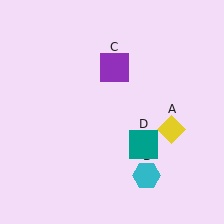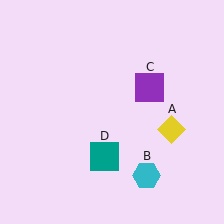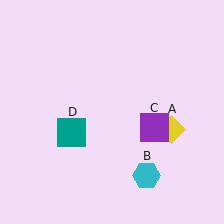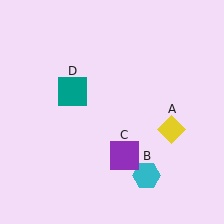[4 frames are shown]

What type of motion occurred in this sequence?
The purple square (object C), teal square (object D) rotated clockwise around the center of the scene.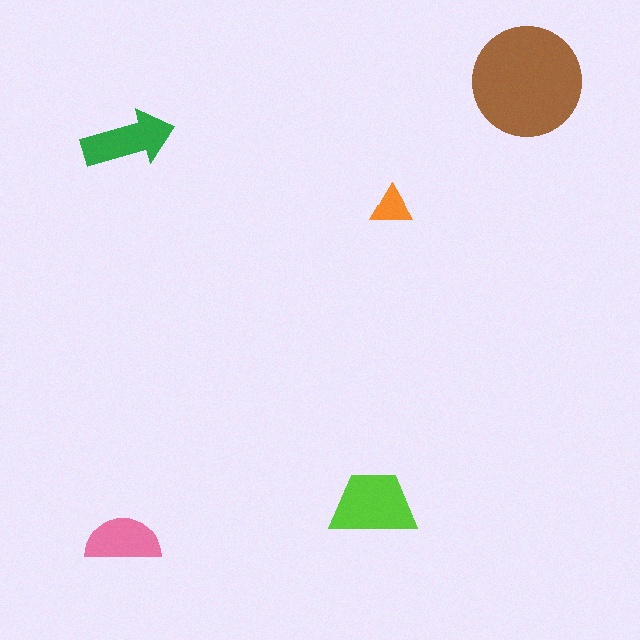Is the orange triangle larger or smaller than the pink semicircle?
Smaller.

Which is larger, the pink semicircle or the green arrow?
The green arrow.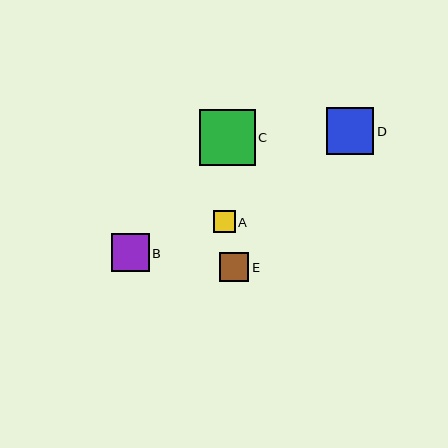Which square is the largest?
Square C is the largest with a size of approximately 56 pixels.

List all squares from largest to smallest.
From largest to smallest: C, D, B, E, A.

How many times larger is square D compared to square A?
Square D is approximately 2.2 times the size of square A.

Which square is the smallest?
Square A is the smallest with a size of approximately 22 pixels.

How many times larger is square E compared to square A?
Square E is approximately 1.3 times the size of square A.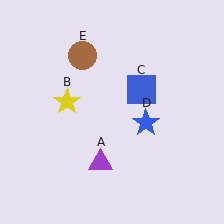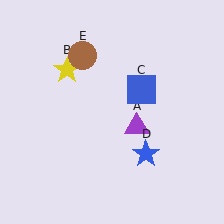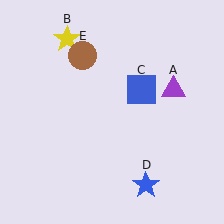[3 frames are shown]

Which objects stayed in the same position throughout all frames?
Blue square (object C) and brown circle (object E) remained stationary.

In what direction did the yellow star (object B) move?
The yellow star (object B) moved up.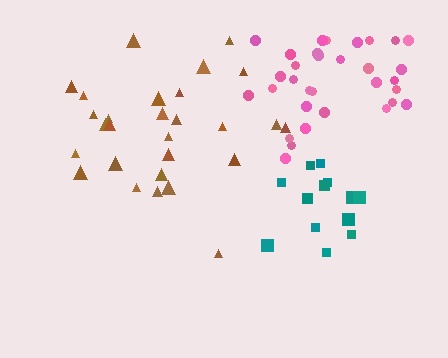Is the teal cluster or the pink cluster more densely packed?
Teal.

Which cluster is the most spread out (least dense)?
Brown.